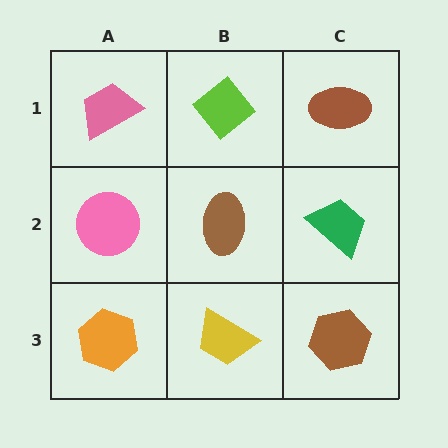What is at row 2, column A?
A pink circle.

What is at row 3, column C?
A brown hexagon.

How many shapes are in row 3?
3 shapes.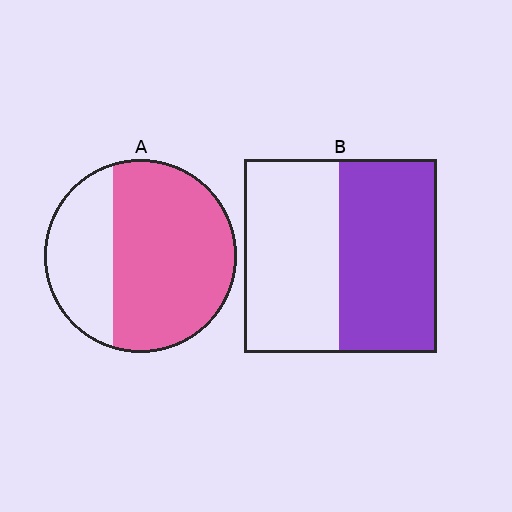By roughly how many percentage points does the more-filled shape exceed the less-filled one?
By roughly 15 percentage points (A over B).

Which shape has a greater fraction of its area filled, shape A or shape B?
Shape A.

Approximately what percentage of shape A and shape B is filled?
A is approximately 70% and B is approximately 50%.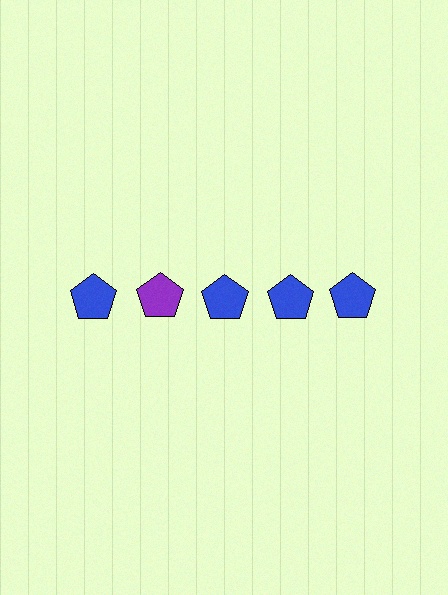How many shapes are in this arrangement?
There are 5 shapes arranged in a grid pattern.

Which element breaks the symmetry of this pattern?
The purple pentagon in the top row, second from left column breaks the symmetry. All other shapes are blue pentagons.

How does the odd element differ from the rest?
It has a different color: purple instead of blue.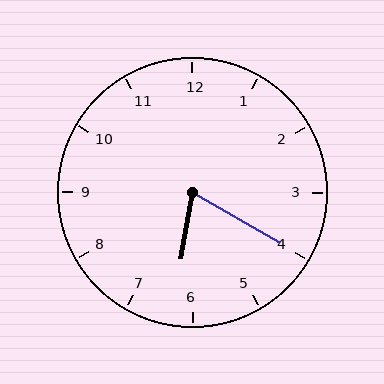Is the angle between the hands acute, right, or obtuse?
It is acute.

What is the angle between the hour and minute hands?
Approximately 70 degrees.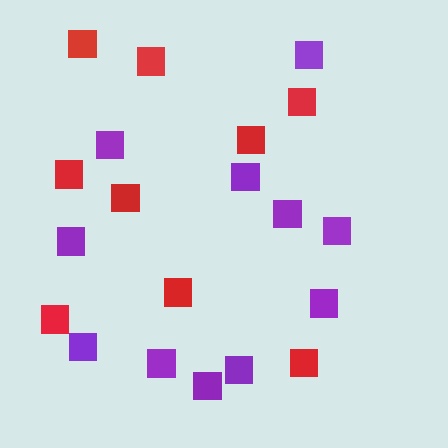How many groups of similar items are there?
There are 2 groups: one group of purple squares (11) and one group of red squares (9).